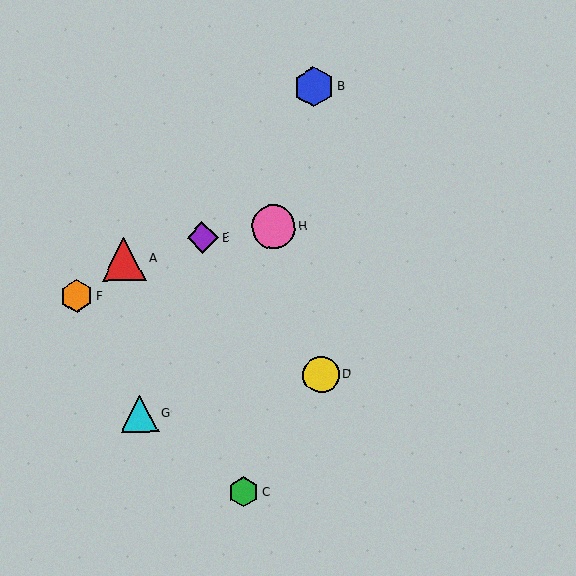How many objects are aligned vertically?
2 objects (B, D) are aligned vertically.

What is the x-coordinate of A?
Object A is at x≈124.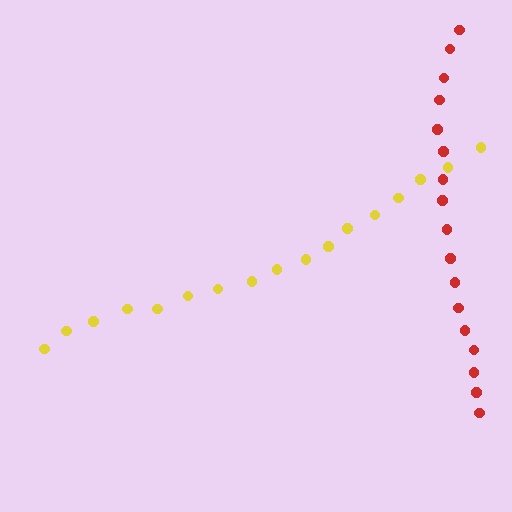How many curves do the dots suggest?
There are 2 distinct paths.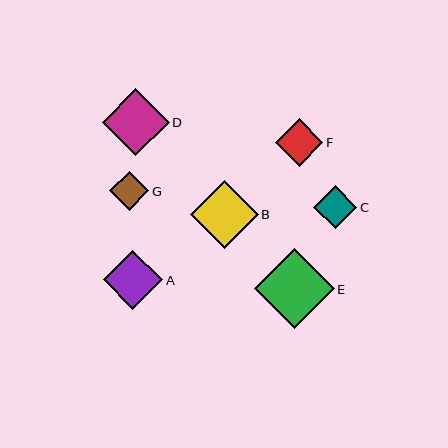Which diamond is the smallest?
Diamond G is the smallest with a size of approximately 39 pixels.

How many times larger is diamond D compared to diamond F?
Diamond D is approximately 1.4 times the size of diamond F.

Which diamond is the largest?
Diamond E is the largest with a size of approximately 80 pixels.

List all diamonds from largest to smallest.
From largest to smallest: E, B, D, A, F, C, G.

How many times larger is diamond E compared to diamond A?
Diamond E is approximately 1.3 times the size of diamond A.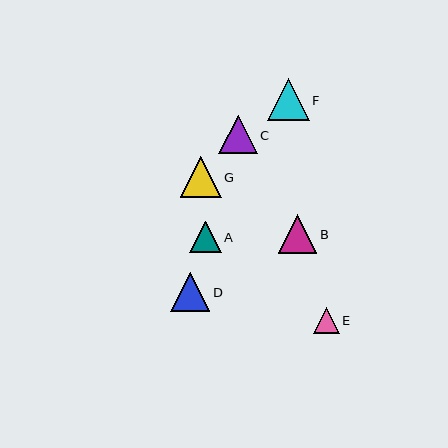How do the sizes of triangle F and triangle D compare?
Triangle F and triangle D are approximately the same size.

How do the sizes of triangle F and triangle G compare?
Triangle F and triangle G are approximately the same size.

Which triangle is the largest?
Triangle F is the largest with a size of approximately 42 pixels.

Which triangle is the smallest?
Triangle E is the smallest with a size of approximately 26 pixels.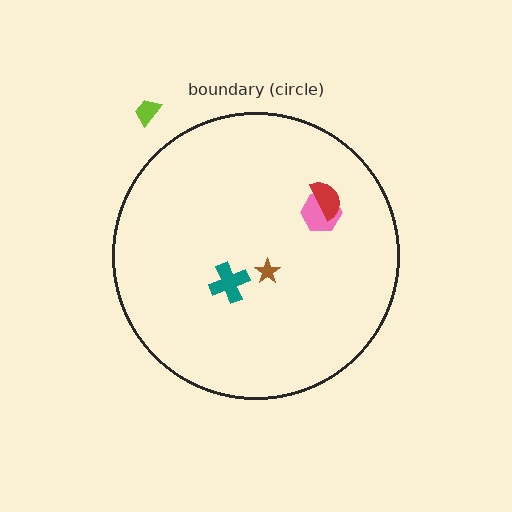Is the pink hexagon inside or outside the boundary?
Inside.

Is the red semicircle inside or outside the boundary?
Inside.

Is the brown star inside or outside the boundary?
Inside.